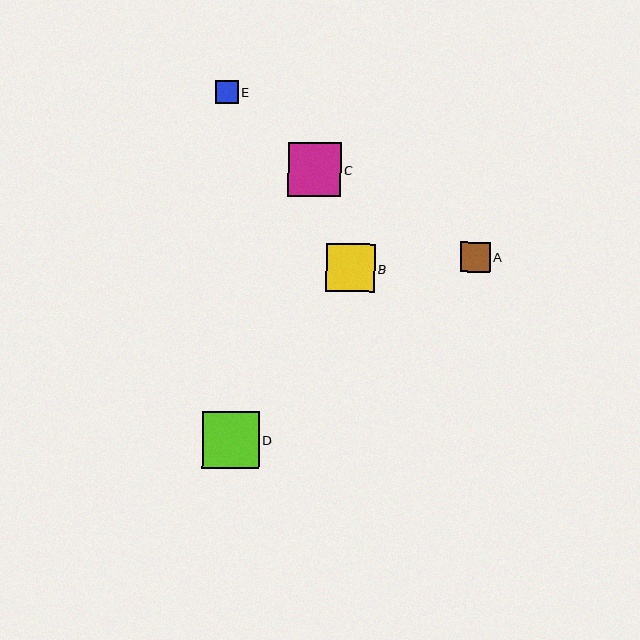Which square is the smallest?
Square E is the smallest with a size of approximately 23 pixels.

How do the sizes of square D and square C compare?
Square D and square C are approximately the same size.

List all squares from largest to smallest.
From largest to smallest: D, C, B, A, E.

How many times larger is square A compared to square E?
Square A is approximately 1.3 times the size of square E.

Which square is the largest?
Square D is the largest with a size of approximately 56 pixels.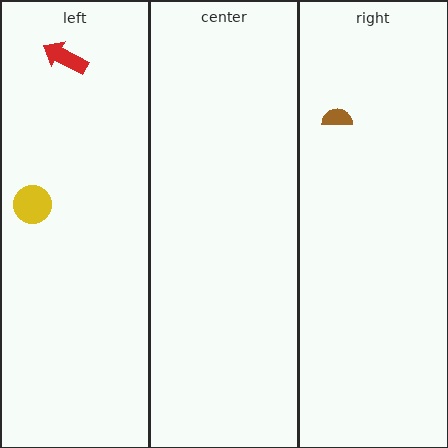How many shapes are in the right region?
1.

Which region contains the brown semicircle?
The right region.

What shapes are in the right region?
The brown semicircle.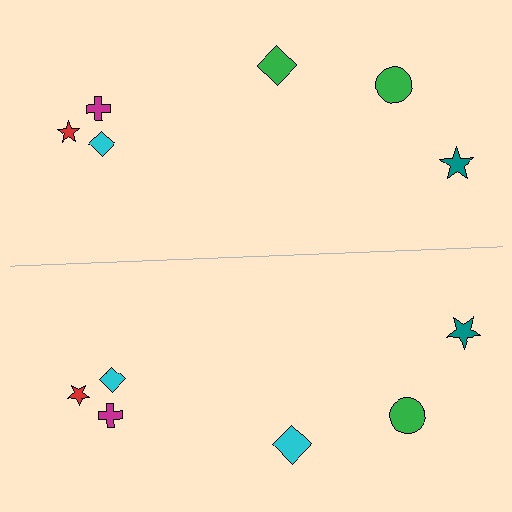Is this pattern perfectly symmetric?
No, the pattern is not perfectly symmetric. The cyan diamond on the bottom side breaks the symmetry — its mirror counterpart is green.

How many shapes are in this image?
There are 12 shapes in this image.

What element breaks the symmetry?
The cyan diamond on the bottom side breaks the symmetry — its mirror counterpart is green.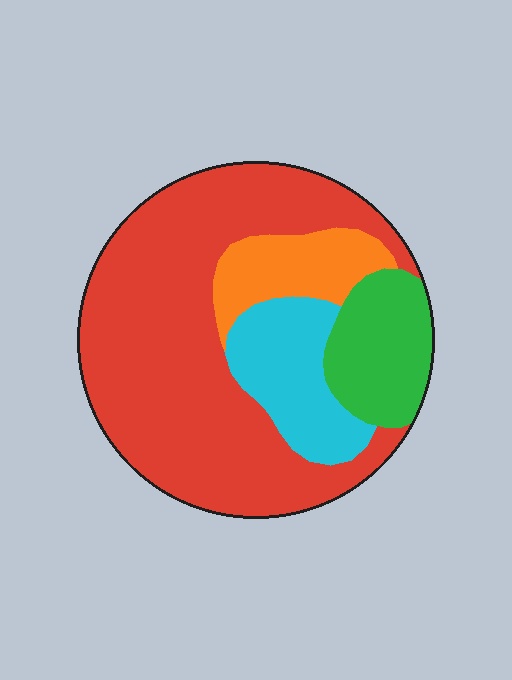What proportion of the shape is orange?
Orange takes up about one tenth (1/10) of the shape.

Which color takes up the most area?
Red, at roughly 60%.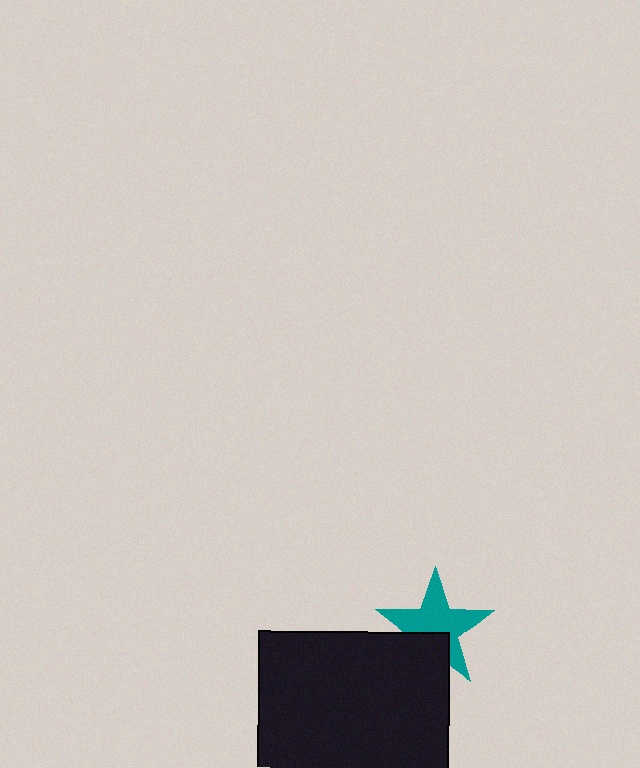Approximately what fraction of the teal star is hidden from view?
Roughly 30% of the teal star is hidden behind the black rectangle.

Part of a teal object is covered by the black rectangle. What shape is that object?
It is a star.